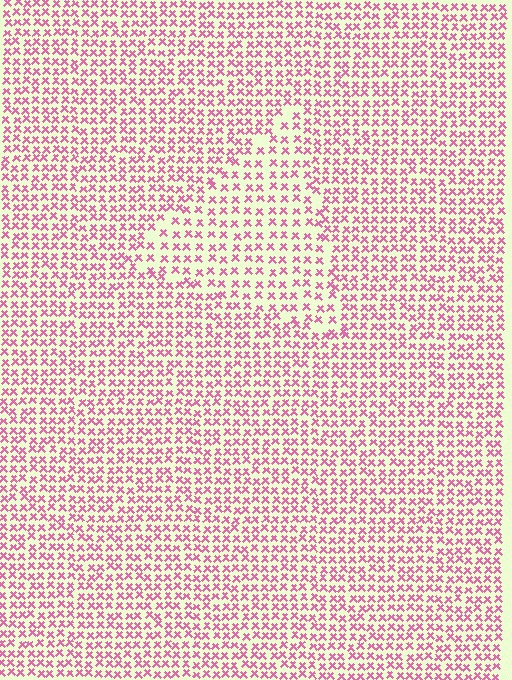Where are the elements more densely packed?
The elements are more densely packed outside the triangle boundary.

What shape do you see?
I see a triangle.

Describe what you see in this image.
The image contains small pink elements arranged at two different densities. A triangle-shaped region is visible where the elements are less densely packed than the surrounding area.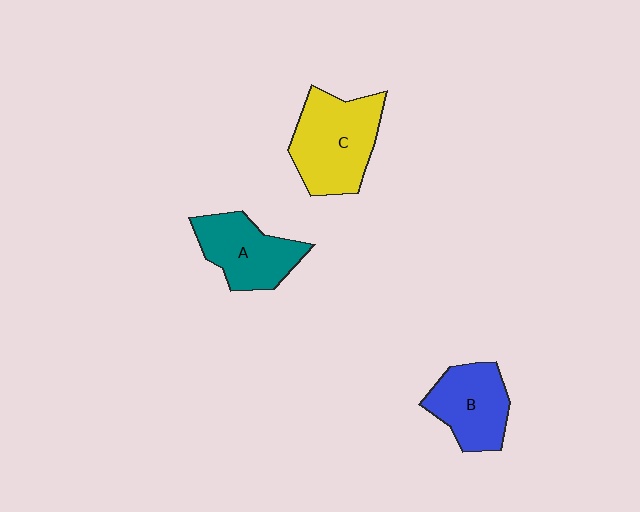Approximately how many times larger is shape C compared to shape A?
Approximately 1.3 times.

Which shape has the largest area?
Shape C (yellow).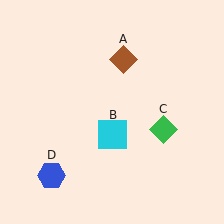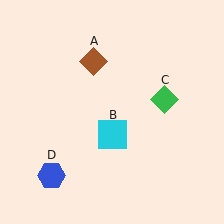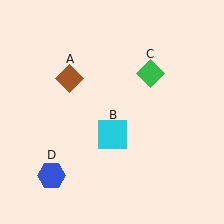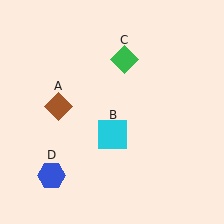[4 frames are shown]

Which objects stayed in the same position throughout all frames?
Cyan square (object B) and blue hexagon (object D) remained stationary.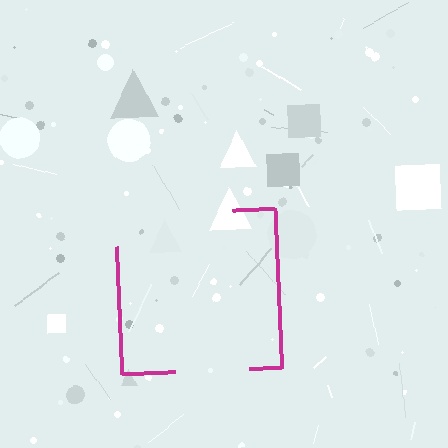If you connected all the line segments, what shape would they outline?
They would outline a square.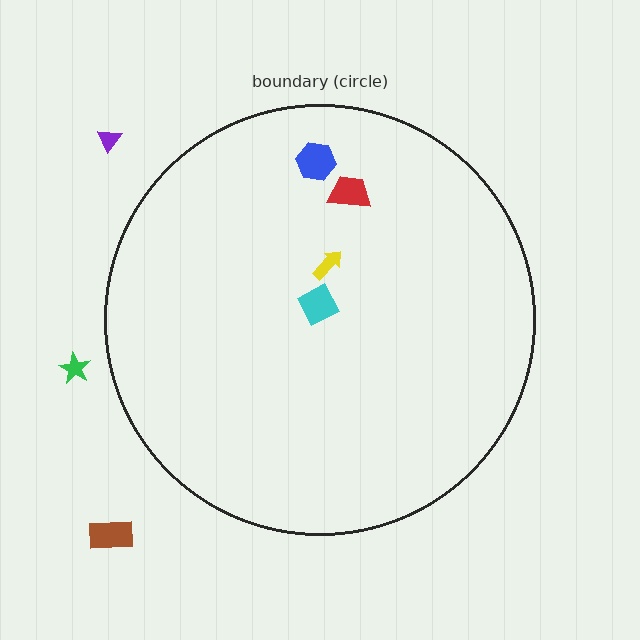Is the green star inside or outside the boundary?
Outside.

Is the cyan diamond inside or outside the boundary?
Inside.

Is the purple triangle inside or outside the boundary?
Outside.